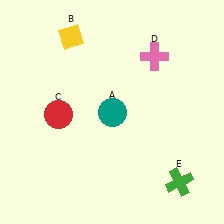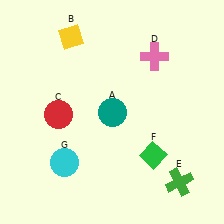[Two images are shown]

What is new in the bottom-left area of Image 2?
A cyan circle (G) was added in the bottom-left area of Image 2.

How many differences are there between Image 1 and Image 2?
There are 2 differences between the two images.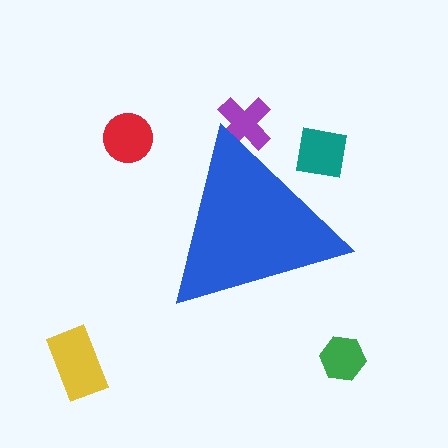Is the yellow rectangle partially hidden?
No, the yellow rectangle is fully visible.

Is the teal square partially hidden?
Yes, the teal square is partially hidden behind the blue triangle.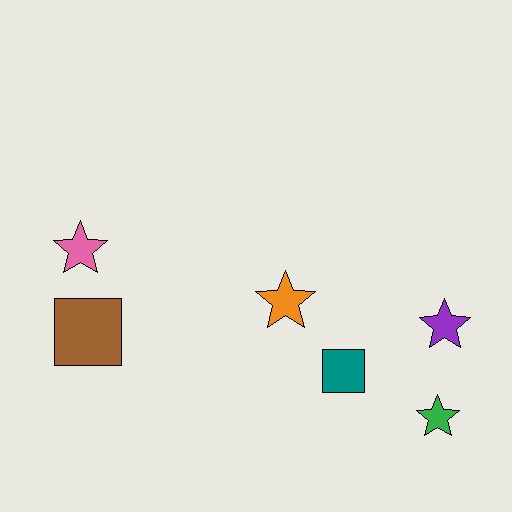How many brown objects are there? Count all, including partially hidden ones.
There is 1 brown object.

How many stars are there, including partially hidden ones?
There are 4 stars.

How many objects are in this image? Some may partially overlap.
There are 6 objects.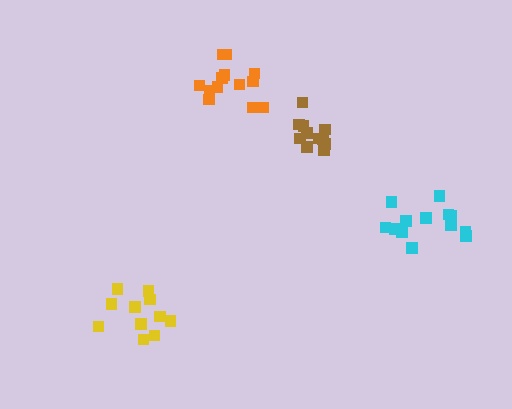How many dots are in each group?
Group 1: 13 dots, Group 2: 13 dots, Group 3: 11 dots, Group 4: 11 dots (48 total).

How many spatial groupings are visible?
There are 4 spatial groupings.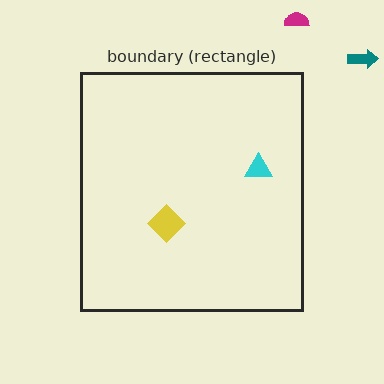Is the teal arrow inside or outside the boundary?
Outside.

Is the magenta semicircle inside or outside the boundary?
Outside.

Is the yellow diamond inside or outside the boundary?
Inside.